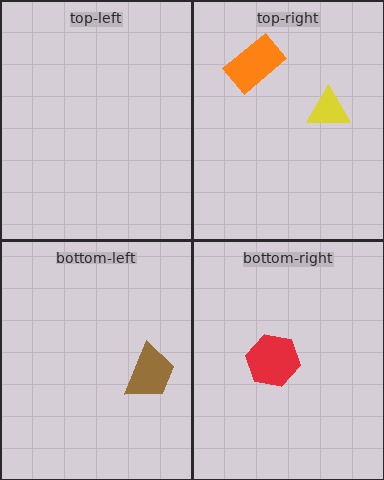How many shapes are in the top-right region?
2.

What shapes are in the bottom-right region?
The red hexagon.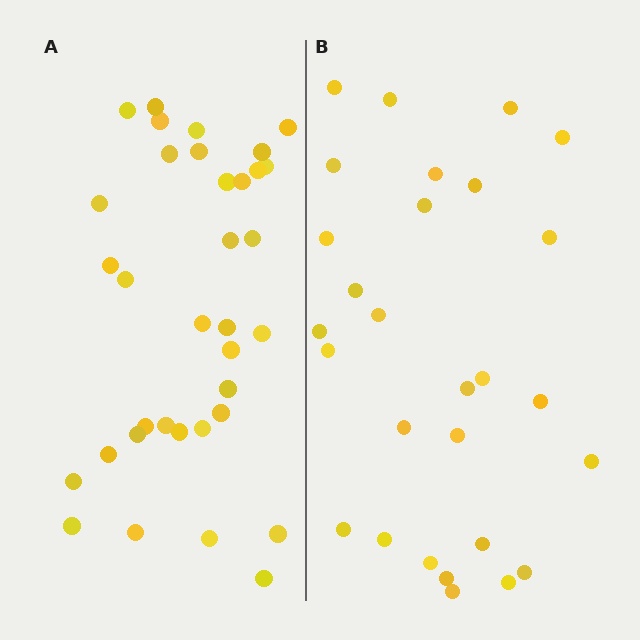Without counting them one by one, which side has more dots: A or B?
Region A (the left region) has more dots.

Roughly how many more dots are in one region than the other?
Region A has roughly 8 or so more dots than region B.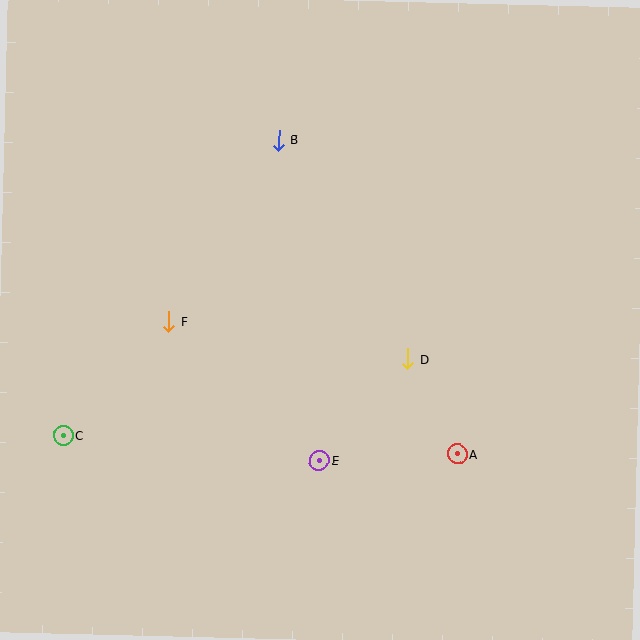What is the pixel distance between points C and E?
The distance between C and E is 258 pixels.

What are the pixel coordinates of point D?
Point D is at (408, 359).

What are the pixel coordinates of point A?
Point A is at (457, 454).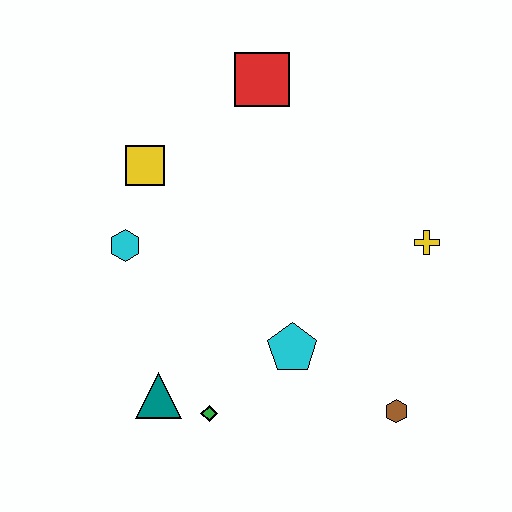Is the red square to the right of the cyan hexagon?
Yes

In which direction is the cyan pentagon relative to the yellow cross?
The cyan pentagon is to the left of the yellow cross.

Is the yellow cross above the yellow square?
No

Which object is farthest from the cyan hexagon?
The brown hexagon is farthest from the cyan hexagon.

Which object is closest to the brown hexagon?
The cyan pentagon is closest to the brown hexagon.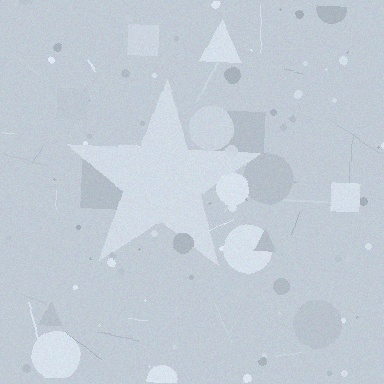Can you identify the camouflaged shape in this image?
The camouflaged shape is a star.